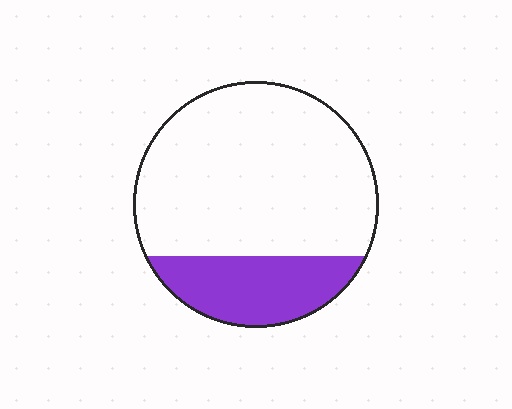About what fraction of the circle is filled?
About one quarter (1/4).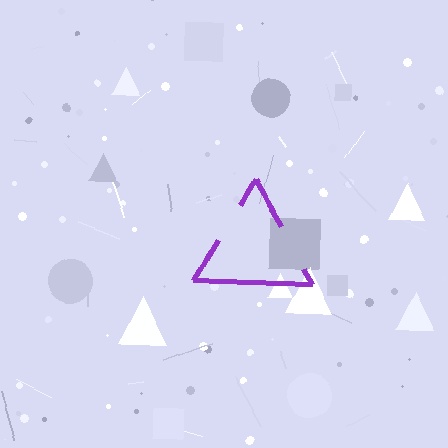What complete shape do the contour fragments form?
The contour fragments form a triangle.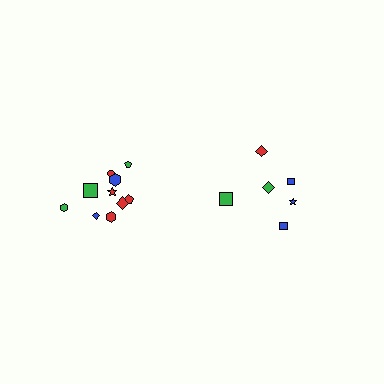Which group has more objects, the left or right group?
The left group.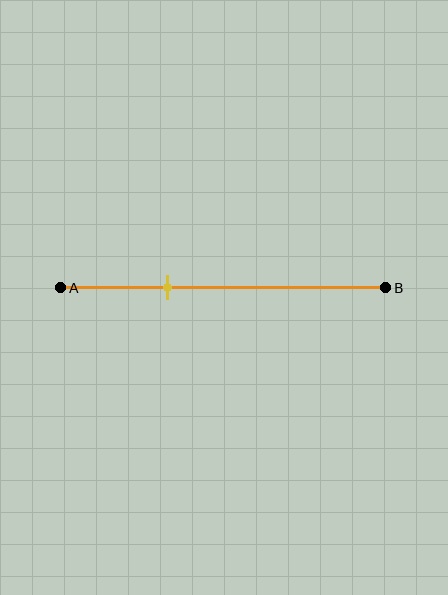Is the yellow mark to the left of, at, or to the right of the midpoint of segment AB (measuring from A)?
The yellow mark is to the left of the midpoint of segment AB.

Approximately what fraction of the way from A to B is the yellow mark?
The yellow mark is approximately 35% of the way from A to B.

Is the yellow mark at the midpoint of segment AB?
No, the mark is at about 35% from A, not at the 50% midpoint.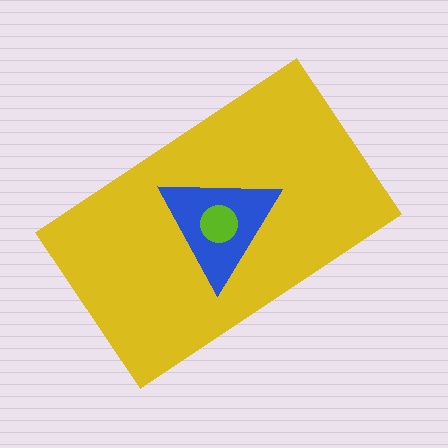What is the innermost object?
The lime circle.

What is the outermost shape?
The yellow rectangle.